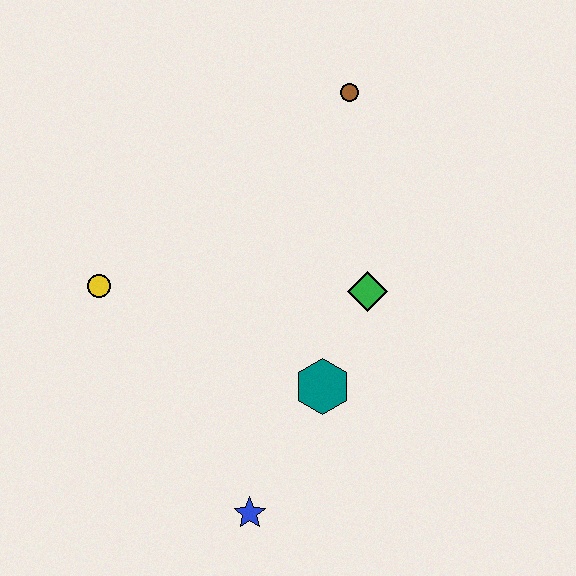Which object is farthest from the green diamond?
The yellow circle is farthest from the green diamond.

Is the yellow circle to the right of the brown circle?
No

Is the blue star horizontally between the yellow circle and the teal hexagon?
Yes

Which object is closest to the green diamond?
The teal hexagon is closest to the green diamond.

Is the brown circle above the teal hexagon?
Yes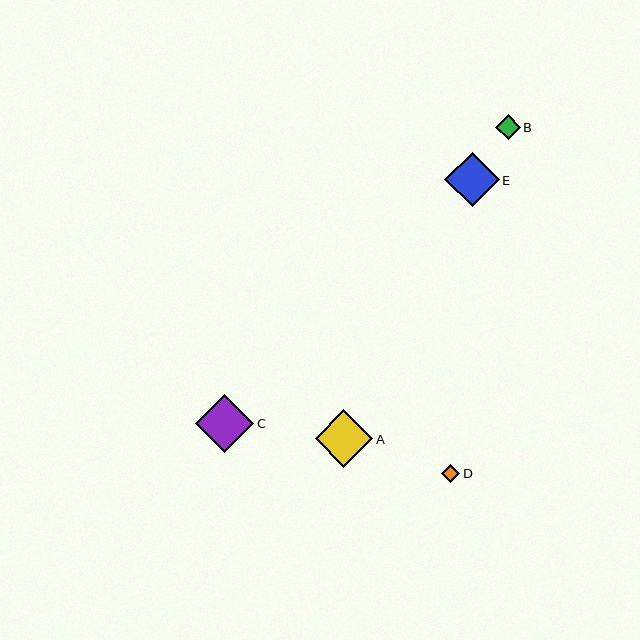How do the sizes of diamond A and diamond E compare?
Diamond A and diamond E are approximately the same size.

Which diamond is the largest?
Diamond C is the largest with a size of approximately 58 pixels.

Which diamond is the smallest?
Diamond D is the smallest with a size of approximately 18 pixels.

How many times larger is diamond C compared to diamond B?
Diamond C is approximately 2.3 times the size of diamond B.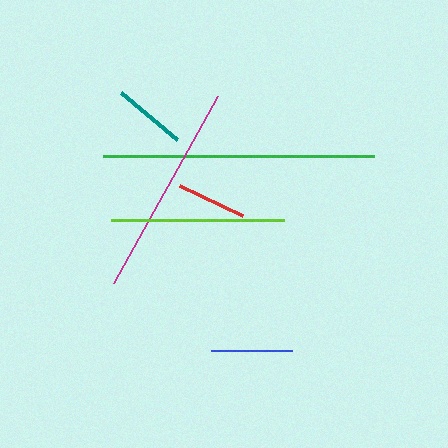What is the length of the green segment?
The green segment is approximately 271 pixels long.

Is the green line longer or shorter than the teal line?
The green line is longer than the teal line.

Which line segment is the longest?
The green line is the longest at approximately 271 pixels.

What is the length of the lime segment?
The lime segment is approximately 173 pixels long.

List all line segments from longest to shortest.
From longest to shortest: green, magenta, lime, blue, teal, red.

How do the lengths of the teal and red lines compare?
The teal and red lines are approximately the same length.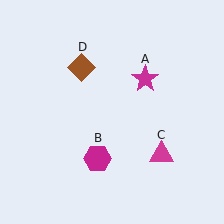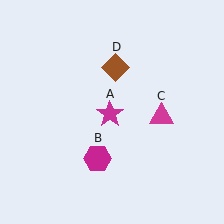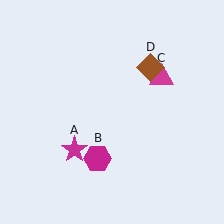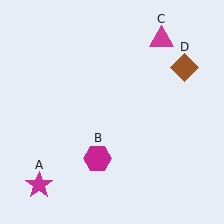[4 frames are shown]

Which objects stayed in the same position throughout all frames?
Magenta hexagon (object B) remained stationary.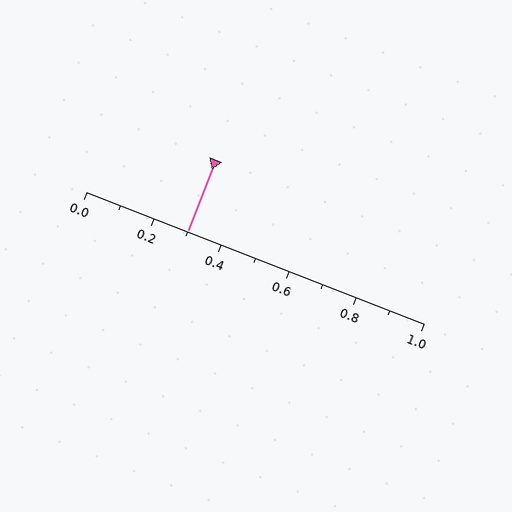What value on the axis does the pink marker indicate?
The marker indicates approximately 0.3.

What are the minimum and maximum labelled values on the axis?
The axis runs from 0.0 to 1.0.